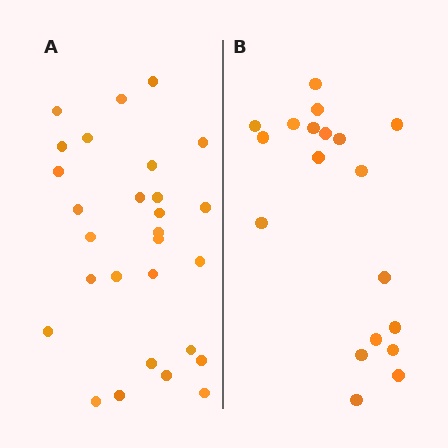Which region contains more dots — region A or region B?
Region A (the left region) has more dots.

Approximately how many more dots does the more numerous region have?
Region A has roughly 8 or so more dots than region B.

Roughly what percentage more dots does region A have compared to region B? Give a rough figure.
About 45% more.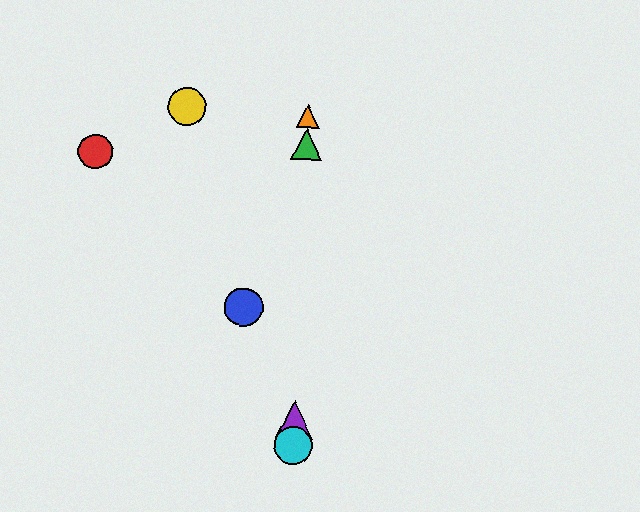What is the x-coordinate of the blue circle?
The blue circle is at x≈244.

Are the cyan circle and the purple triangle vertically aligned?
Yes, both are at x≈293.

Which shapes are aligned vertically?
The green triangle, the purple triangle, the orange triangle, the cyan circle are aligned vertically.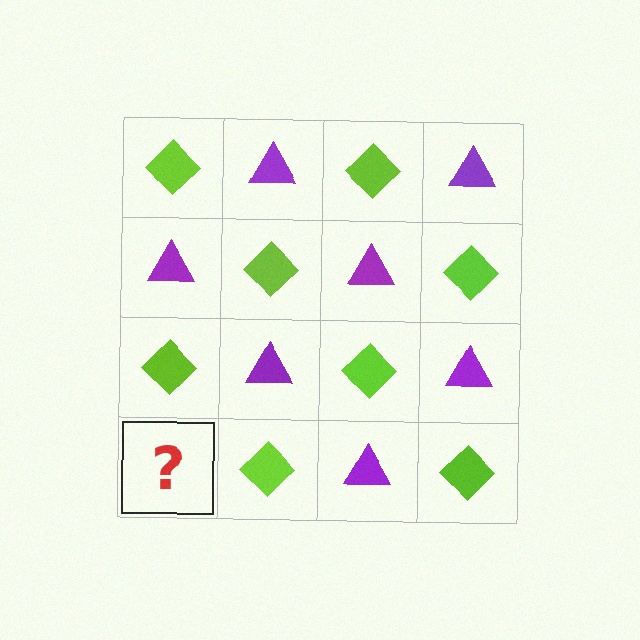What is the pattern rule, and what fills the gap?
The rule is that it alternates lime diamond and purple triangle in a checkerboard pattern. The gap should be filled with a purple triangle.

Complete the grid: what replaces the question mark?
The question mark should be replaced with a purple triangle.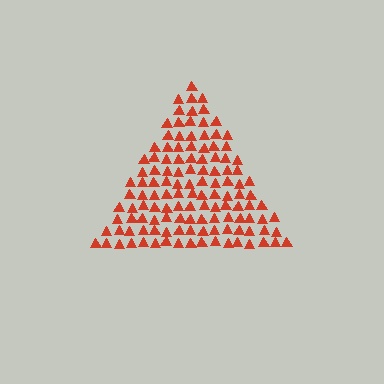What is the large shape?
The large shape is a triangle.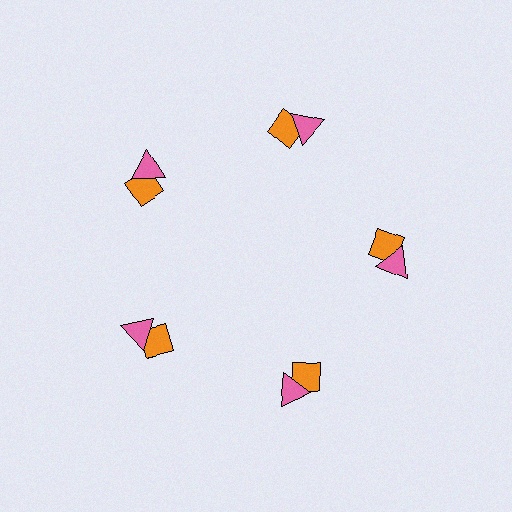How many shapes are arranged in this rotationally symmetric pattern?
There are 10 shapes, arranged in 5 groups of 2.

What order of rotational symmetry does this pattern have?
This pattern has 5-fold rotational symmetry.